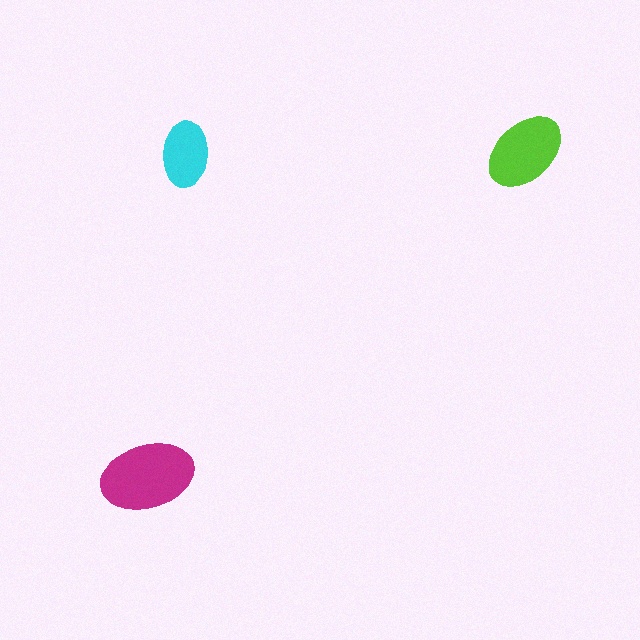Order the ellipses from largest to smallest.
the magenta one, the lime one, the cyan one.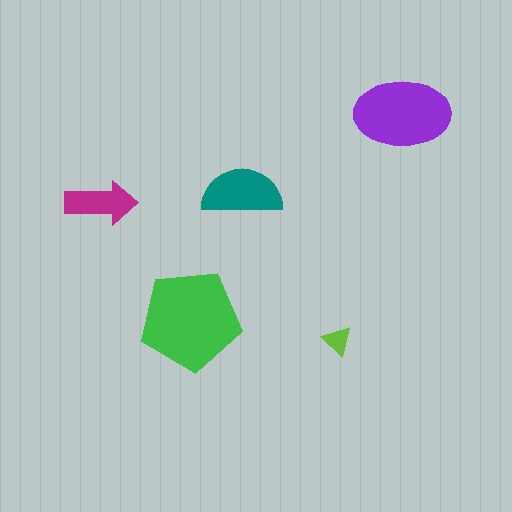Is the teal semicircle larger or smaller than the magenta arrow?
Larger.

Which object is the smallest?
The lime triangle.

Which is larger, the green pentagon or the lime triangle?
The green pentagon.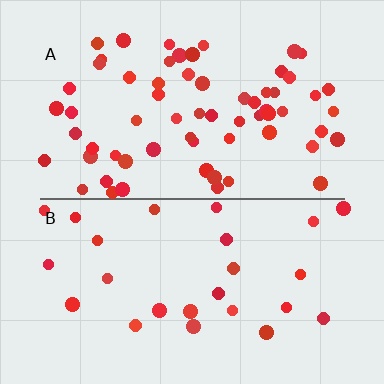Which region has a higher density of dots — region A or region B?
A (the top).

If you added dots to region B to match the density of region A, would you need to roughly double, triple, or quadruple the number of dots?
Approximately double.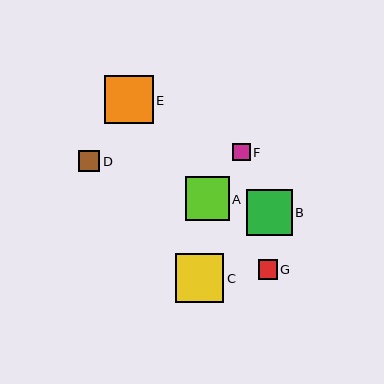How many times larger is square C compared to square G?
Square C is approximately 2.5 times the size of square G.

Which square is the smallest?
Square F is the smallest with a size of approximately 17 pixels.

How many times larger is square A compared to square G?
Square A is approximately 2.3 times the size of square G.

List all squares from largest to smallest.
From largest to smallest: E, C, B, A, D, G, F.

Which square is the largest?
Square E is the largest with a size of approximately 49 pixels.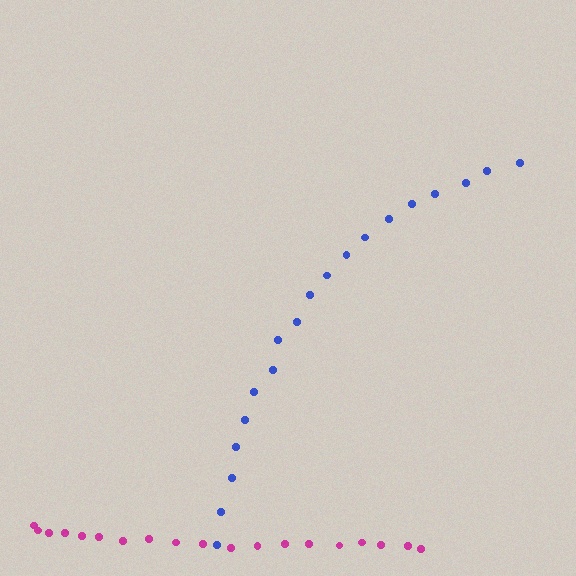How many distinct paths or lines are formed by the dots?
There are 2 distinct paths.